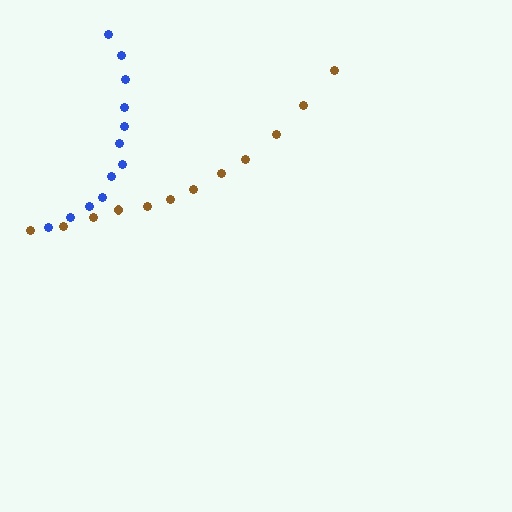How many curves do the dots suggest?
There are 2 distinct paths.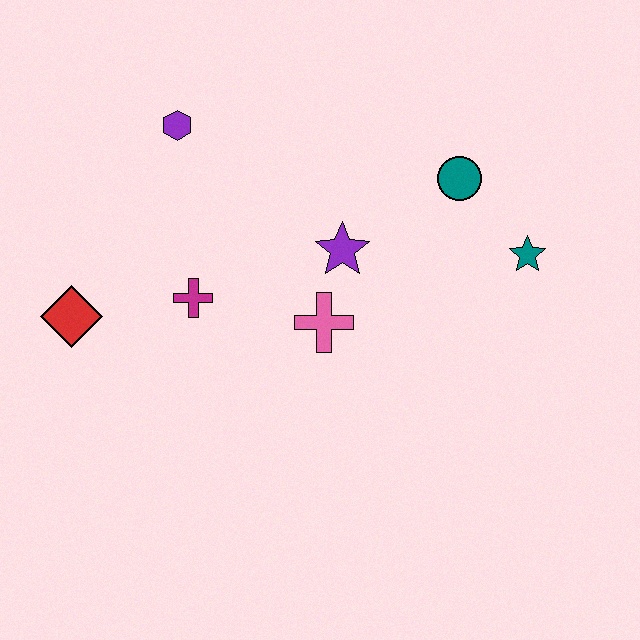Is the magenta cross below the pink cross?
No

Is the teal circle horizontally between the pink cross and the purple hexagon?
No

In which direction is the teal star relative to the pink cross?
The teal star is to the right of the pink cross.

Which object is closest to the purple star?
The pink cross is closest to the purple star.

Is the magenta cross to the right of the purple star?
No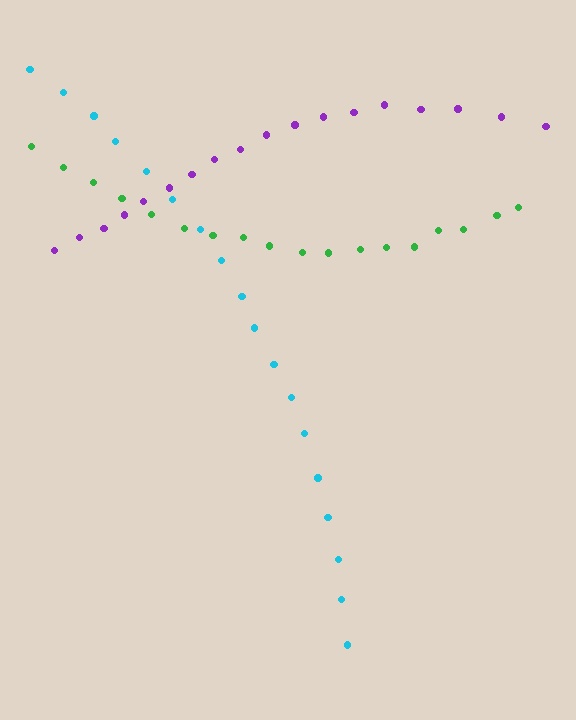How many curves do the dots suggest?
There are 3 distinct paths.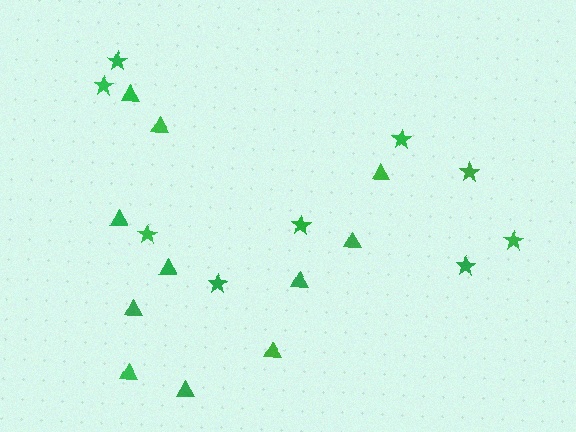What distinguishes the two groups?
There are 2 groups: one group of triangles (11) and one group of stars (9).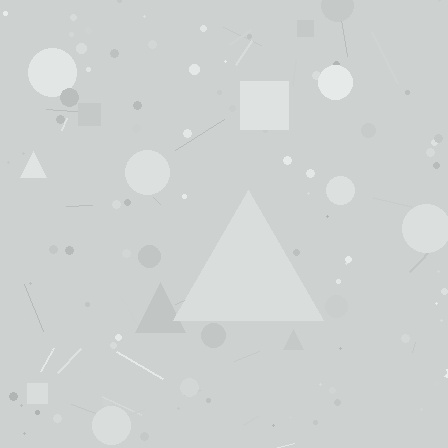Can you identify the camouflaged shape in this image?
The camouflaged shape is a triangle.